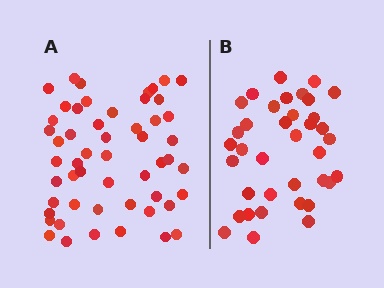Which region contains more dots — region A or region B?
Region A (the left region) has more dots.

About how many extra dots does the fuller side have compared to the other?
Region A has approximately 15 more dots than region B.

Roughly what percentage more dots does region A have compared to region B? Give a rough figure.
About 45% more.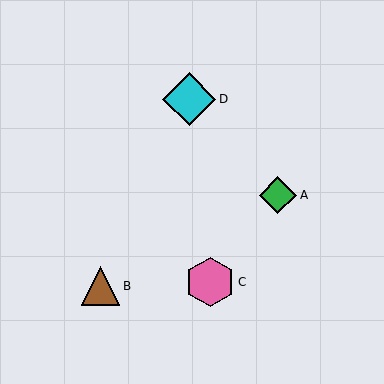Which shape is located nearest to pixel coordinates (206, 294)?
The pink hexagon (labeled C) at (210, 282) is nearest to that location.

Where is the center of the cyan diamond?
The center of the cyan diamond is at (189, 99).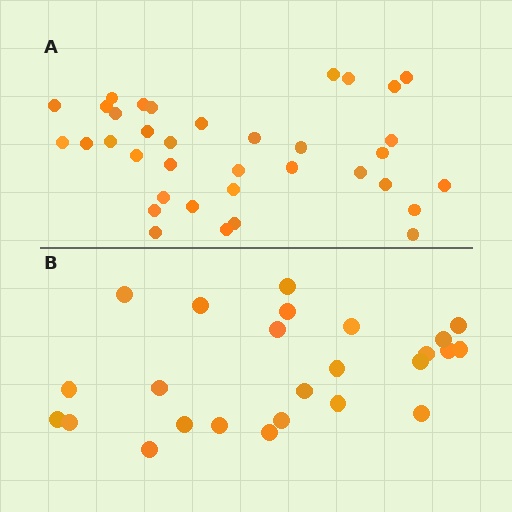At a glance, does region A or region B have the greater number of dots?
Region A (the top region) has more dots.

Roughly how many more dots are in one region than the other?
Region A has roughly 12 or so more dots than region B.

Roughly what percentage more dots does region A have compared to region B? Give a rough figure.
About 45% more.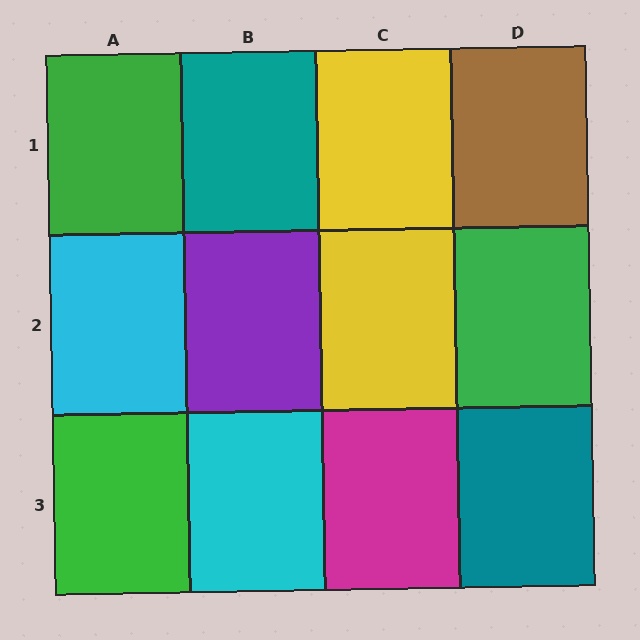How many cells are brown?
1 cell is brown.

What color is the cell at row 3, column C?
Magenta.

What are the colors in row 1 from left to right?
Green, teal, yellow, brown.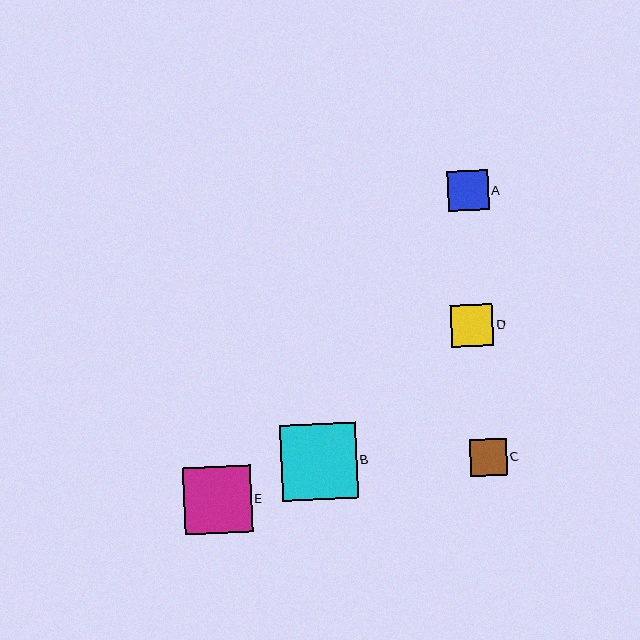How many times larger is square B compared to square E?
Square B is approximately 1.1 times the size of square E.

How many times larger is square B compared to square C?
Square B is approximately 2.1 times the size of square C.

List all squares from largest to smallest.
From largest to smallest: B, E, D, A, C.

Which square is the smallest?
Square C is the smallest with a size of approximately 37 pixels.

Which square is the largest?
Square B is the largest with a size of approximately 76 pixels.